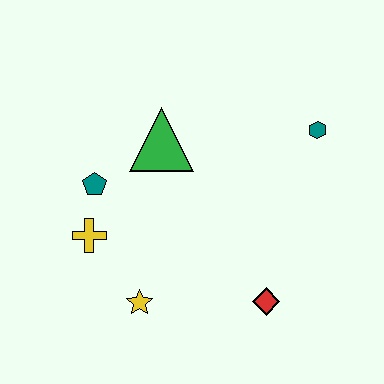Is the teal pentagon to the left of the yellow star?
Yes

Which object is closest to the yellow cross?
The teal pentagon is closest to the yellow cross.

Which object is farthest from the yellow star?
The teal hexagon is farthest from the yellow star.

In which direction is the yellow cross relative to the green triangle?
The yellow cross is below the green triangle.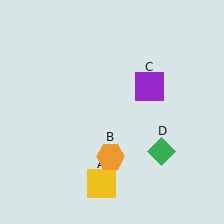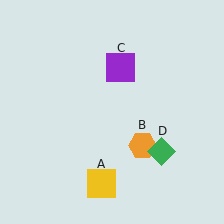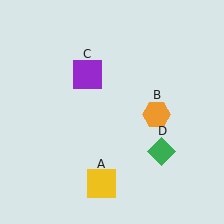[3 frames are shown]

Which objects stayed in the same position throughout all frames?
Yellow square (object A) and green diamond (object D) remained stationary.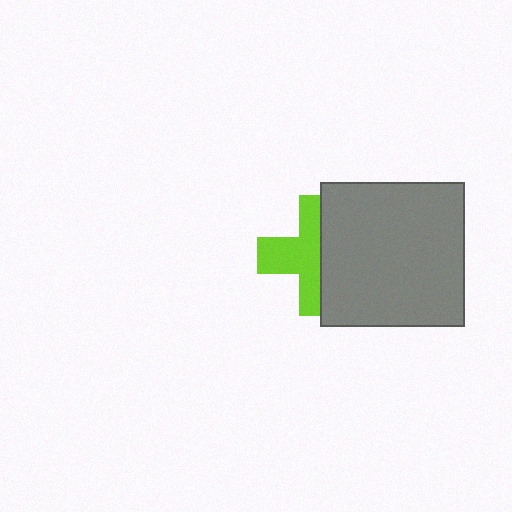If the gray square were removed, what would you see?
You would see the complete lime cross.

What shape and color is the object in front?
The object in front is a gray square.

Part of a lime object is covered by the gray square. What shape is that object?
It is a cross.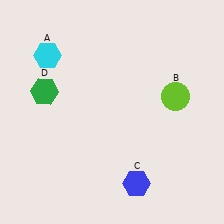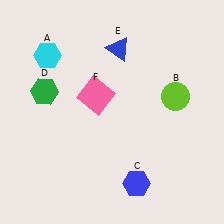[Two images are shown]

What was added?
A blue triangle (E), a pink square (F) were added in Image 2.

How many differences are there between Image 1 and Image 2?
There are 2 differences between the two images.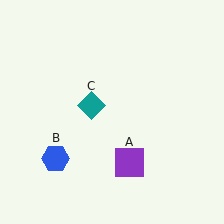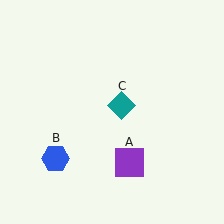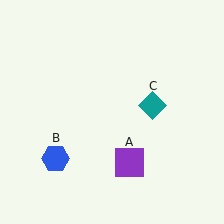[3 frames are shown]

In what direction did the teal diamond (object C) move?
The teal diamond (object C) moved right.